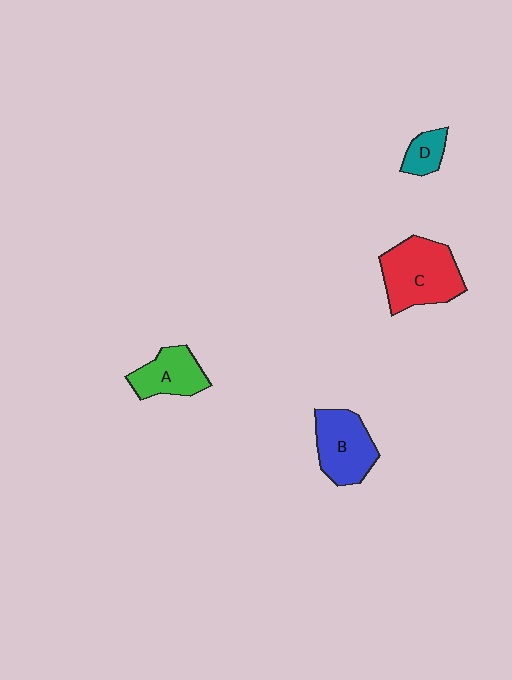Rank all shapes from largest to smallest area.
From largest to smallest: C (red), B (blue), A (green), D (teal).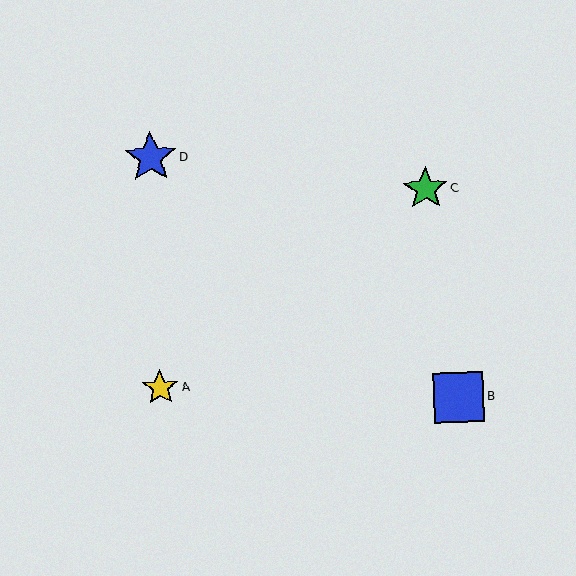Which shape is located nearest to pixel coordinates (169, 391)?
The yellow star (labeled A) at (160, 388) is nearest to that location.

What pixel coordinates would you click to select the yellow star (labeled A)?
Click at (160, 388) to select the yellow star A.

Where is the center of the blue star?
The center of the blue star is at (150, 157).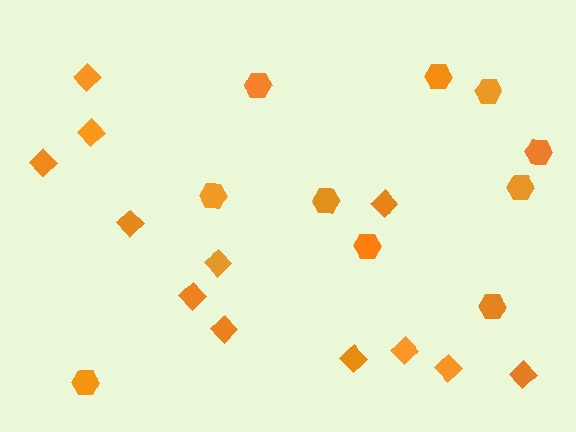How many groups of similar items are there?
There are 2 groups: one group of hexagons (10) and one group of diamonds (12).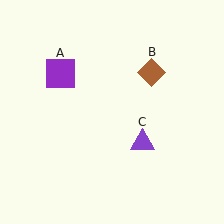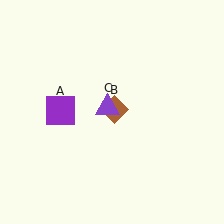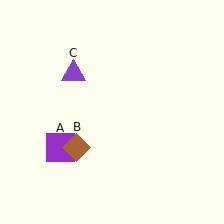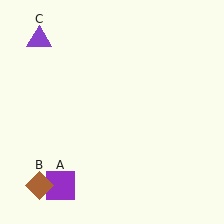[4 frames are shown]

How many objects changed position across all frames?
3 objects changed position: purple square (object A), brown diamond (object B), purple triangle (object C).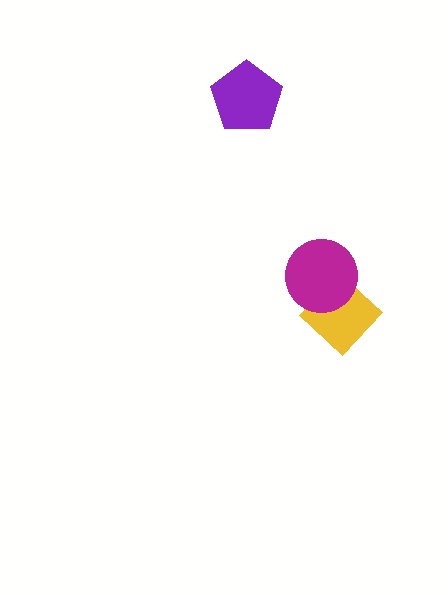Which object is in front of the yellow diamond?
The magenta circle is in front of the yellow diamond.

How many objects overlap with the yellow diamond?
1 object overlaps with the yellow diamond.